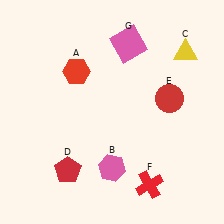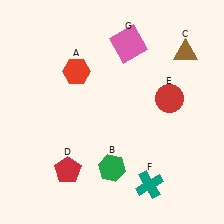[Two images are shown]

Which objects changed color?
B changed from pink to green. C changed from yellow to brown. F changed from red to teal.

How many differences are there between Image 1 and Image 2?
There are 3 differences between the two images.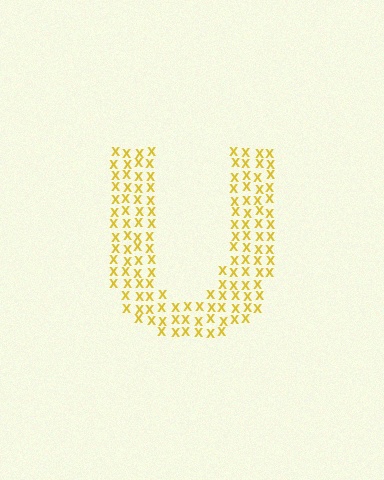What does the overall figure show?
The overall figure shows the letter U.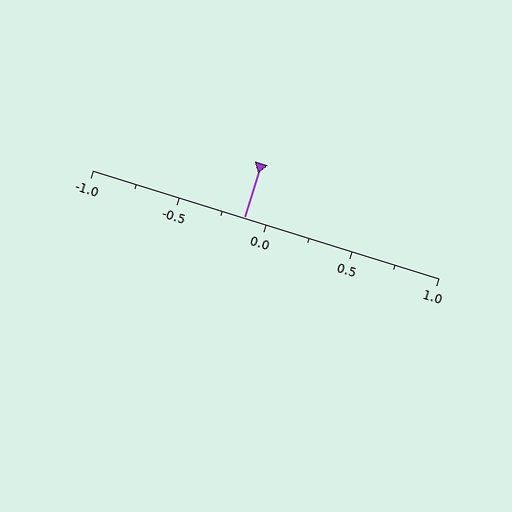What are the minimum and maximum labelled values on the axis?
The axis runs from -1.0 to 1.0.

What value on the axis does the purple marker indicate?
The marker indicates approximately -0.12.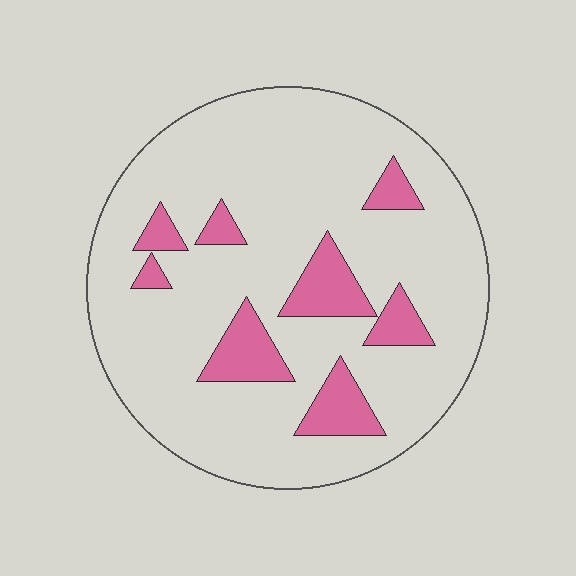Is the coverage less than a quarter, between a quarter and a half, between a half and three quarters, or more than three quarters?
Less than a quarter.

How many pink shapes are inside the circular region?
8.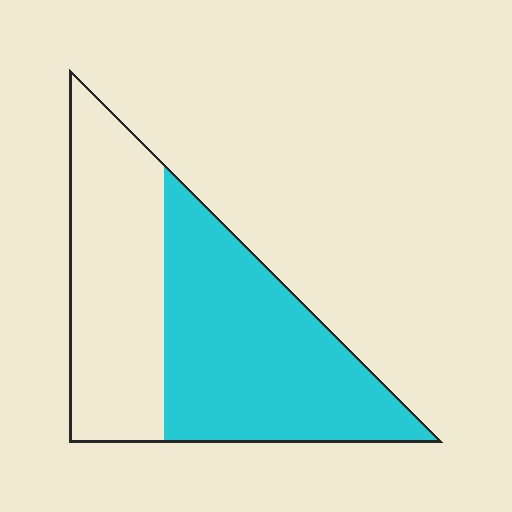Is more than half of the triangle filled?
Yes.